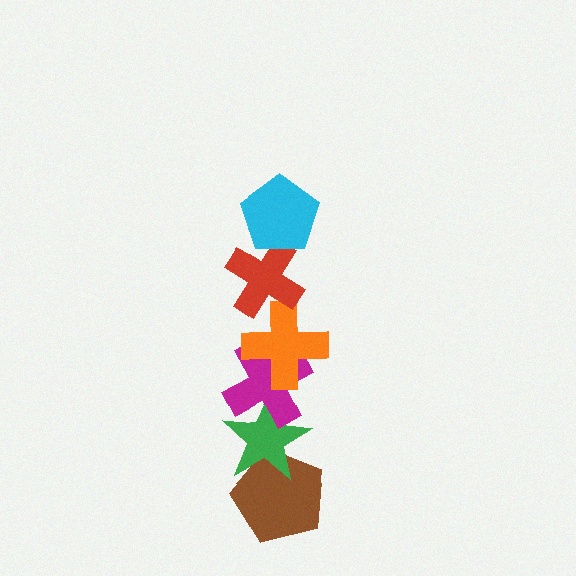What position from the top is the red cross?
The red cross is 2nd from the top.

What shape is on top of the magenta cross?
The orange cross is on top of the magenta cross.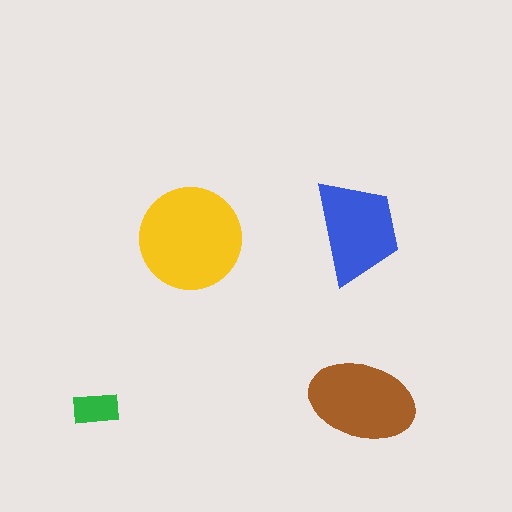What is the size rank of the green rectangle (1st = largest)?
4th.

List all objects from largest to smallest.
The yellow circle, the brown ellipse, the blue trapezoid, the green rectangle.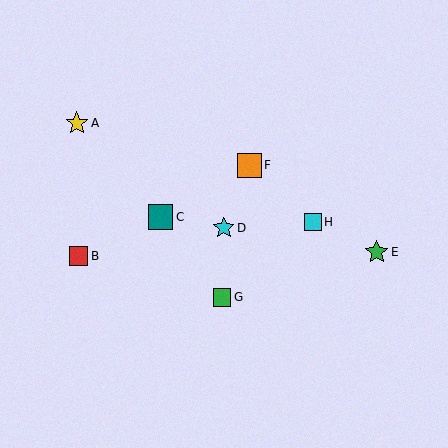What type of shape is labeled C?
Shape C is a teal square.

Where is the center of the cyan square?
The center of the cyan square is at (313, 222).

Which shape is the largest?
The orange square (labeled F) is the largest.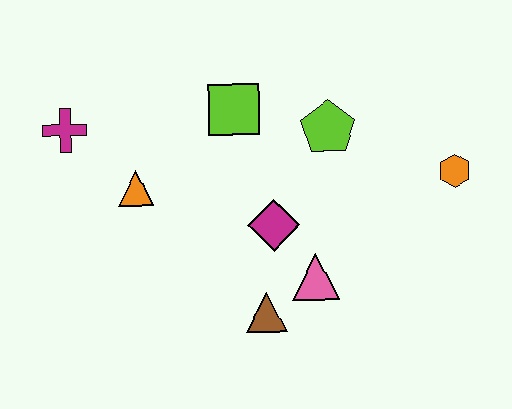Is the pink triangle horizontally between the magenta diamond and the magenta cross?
No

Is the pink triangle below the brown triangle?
No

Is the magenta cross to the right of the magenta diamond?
No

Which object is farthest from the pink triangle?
The magenta cross is farthest from the pink triangle.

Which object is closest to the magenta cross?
The orange triangle is closest to the magenta cross.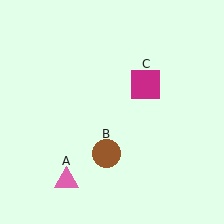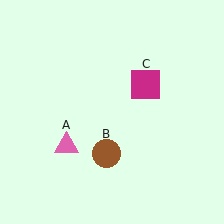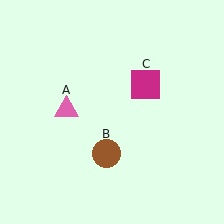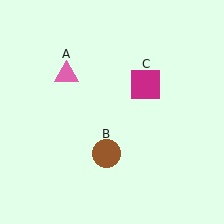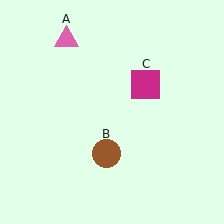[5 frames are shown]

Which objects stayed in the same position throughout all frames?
Brown circle (object B) and magenta square (object C) remained stationary.